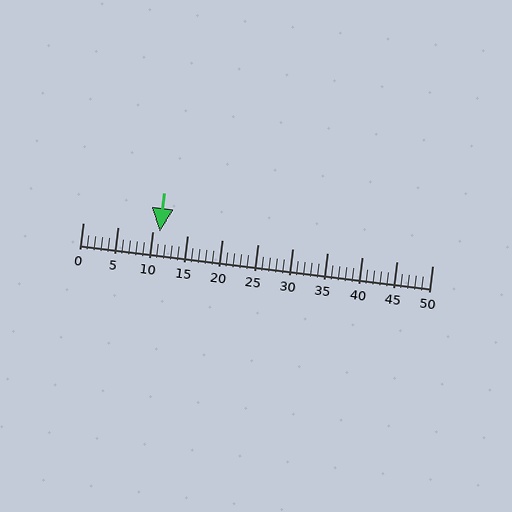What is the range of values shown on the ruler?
The ruler shows values from 0 to 50.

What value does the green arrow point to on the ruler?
The green arrow points to approximately 11.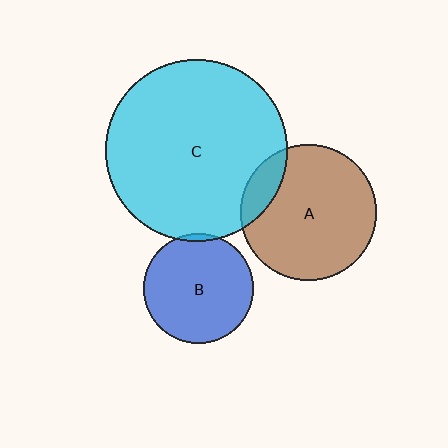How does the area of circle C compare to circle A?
Approximately 1.8 times.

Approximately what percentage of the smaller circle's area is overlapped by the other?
Approximately 15%.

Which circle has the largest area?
Circle C (cyan).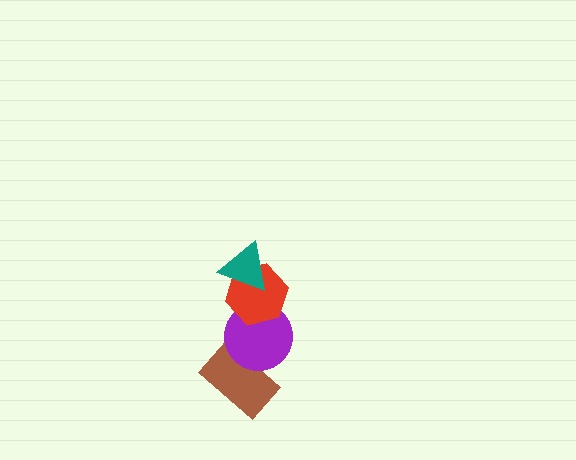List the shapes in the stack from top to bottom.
From top to bottom: the teal triangle, the red hexagon, the purple circle, the brown rectangle.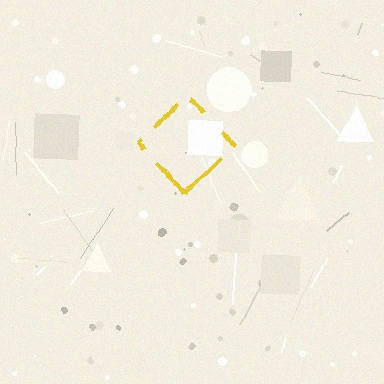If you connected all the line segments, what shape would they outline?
They would outline a diamond.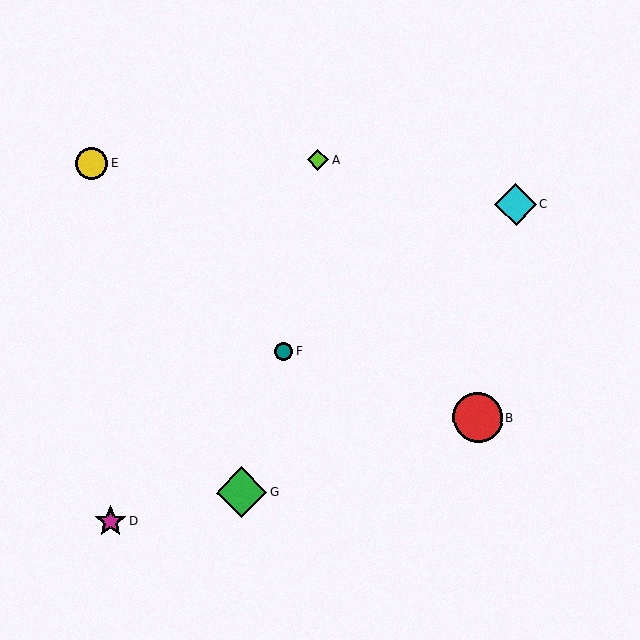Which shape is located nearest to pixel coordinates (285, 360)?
The teal circle (labeled F) at (284, 351) is nearest to that location.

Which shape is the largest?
The green diamond (labeled G) is the largest.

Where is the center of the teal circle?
The center of the teal circle is at (284, 351).